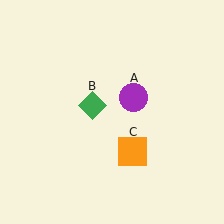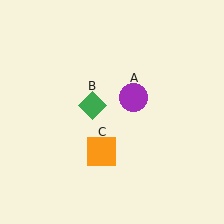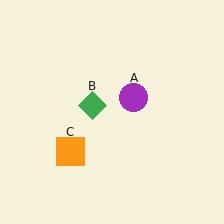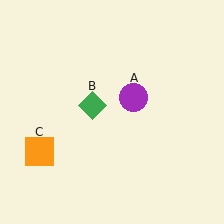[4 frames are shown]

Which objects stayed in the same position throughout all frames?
Purple circle (object A) and green diamond (object B) remained stationary.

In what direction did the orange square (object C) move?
The orange square (object C) moved left.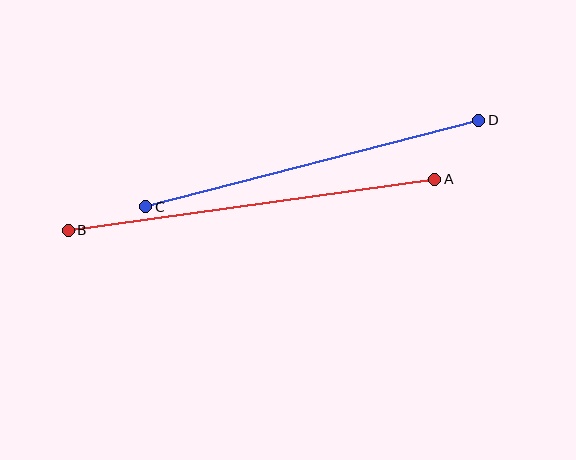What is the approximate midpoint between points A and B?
The midpoint is at approximately (251, 205) pixels.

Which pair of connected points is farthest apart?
Points A and B are farthest apart.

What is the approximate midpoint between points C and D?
The midpoint is at approximately (312, 163) pixels.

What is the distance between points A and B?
The distance is approximately 370 pixels.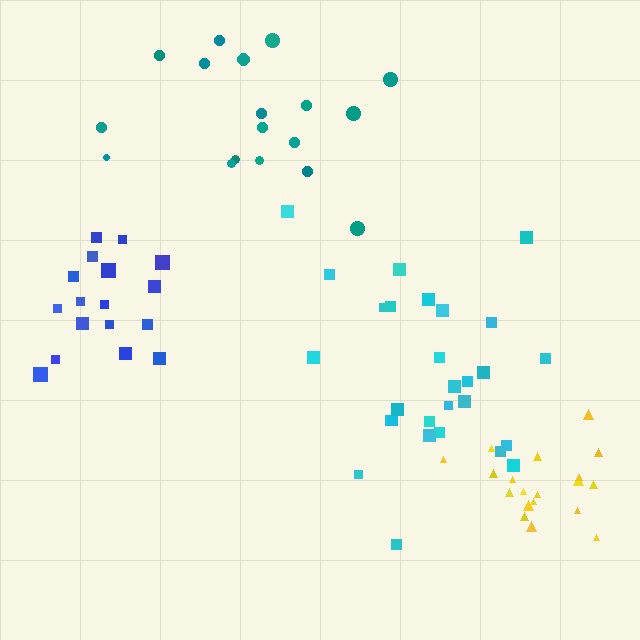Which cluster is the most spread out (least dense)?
Teal.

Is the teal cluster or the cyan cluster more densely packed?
Cyan.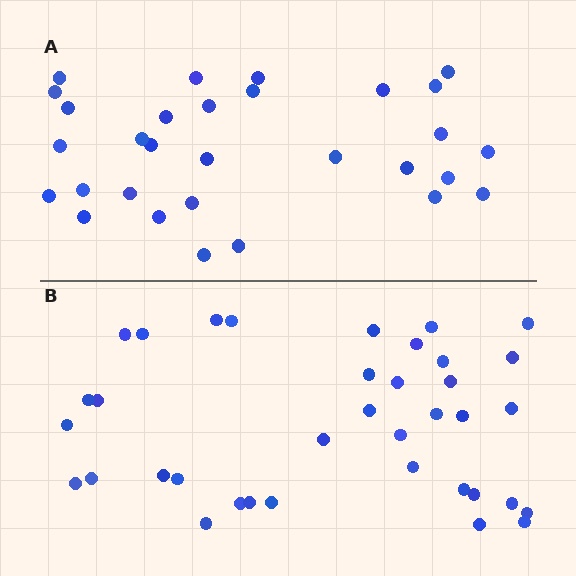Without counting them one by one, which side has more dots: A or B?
Region B (the bottom region) has more dots.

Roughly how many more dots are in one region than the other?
Region B has roughly 8 or so more dots than region A.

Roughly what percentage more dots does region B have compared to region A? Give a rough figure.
About 25% more.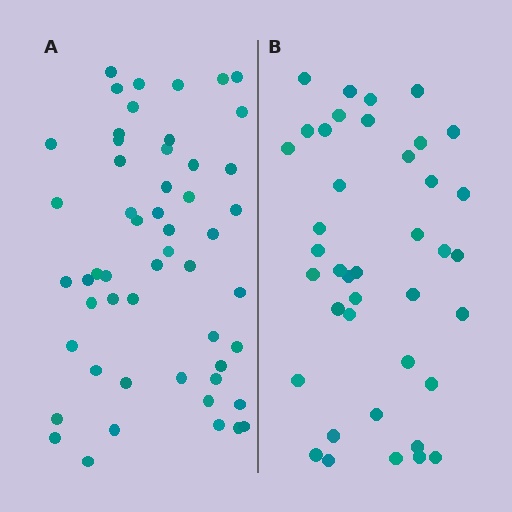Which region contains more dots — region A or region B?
Region A (the left region) has more dots.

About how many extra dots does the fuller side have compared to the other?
Region A has approximately 15 more dots than region B.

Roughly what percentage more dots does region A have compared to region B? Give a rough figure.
About 30% more.